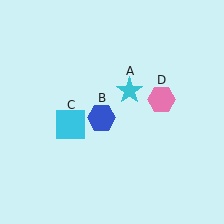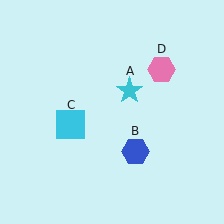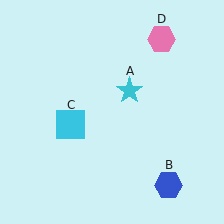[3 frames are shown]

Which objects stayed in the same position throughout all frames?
Cyan star (object A) and cyan square (object C) remained stationary.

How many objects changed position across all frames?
2 objects changed position: blue hexagon (object B), pink hexagon (object D).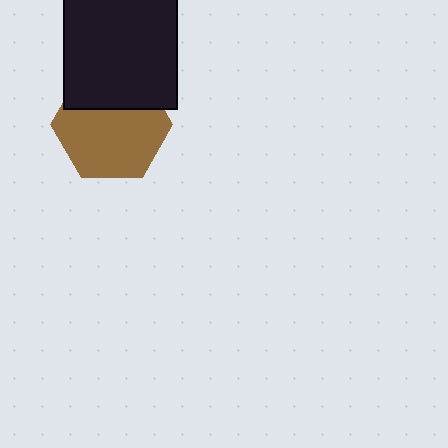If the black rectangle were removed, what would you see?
You would see the complete brown hexagon.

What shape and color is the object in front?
The object in front is a black rectangle.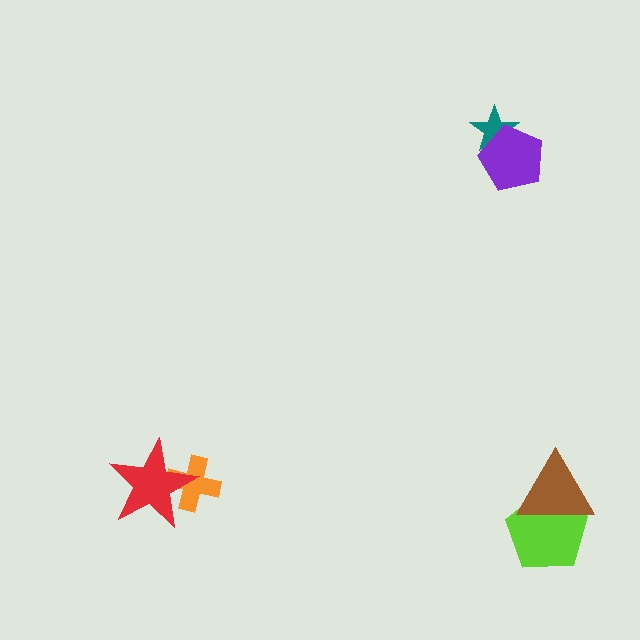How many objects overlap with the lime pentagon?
1 object overlaps with the lime pentagon.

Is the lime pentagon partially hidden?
Yes, it is partially covered by another shape.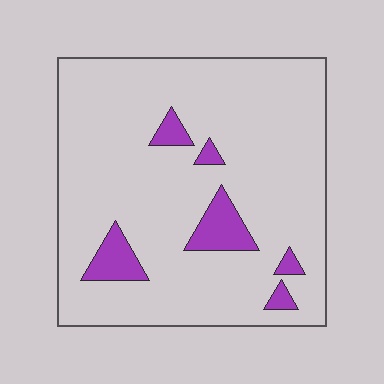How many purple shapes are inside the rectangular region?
6.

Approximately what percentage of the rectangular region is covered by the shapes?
Approximately 10%.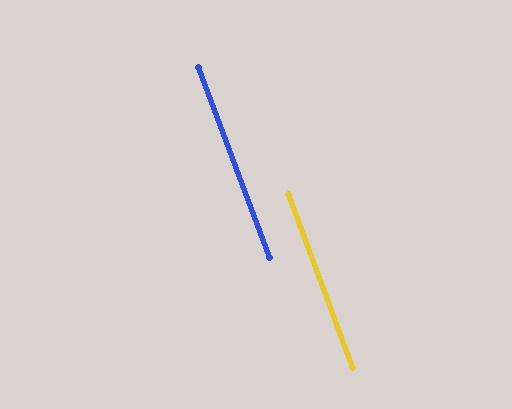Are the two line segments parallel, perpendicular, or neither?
Parallel — their directions differ by only 0.2°.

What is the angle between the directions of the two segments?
Approximately 0 degrees.